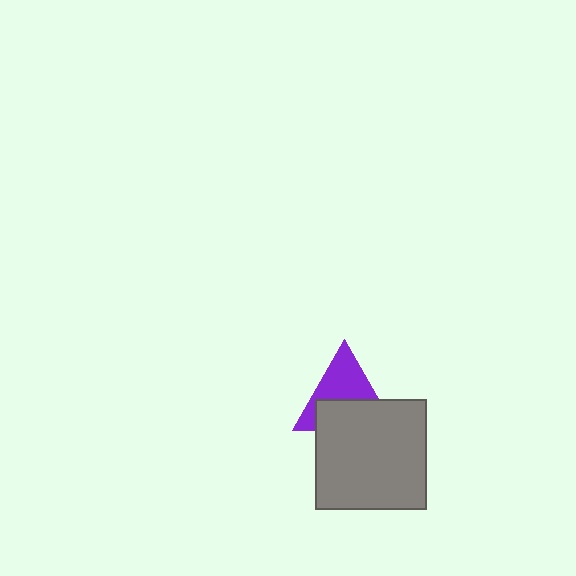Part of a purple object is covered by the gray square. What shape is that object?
It is a triangle.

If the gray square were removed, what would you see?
You would see the complete purple triangle.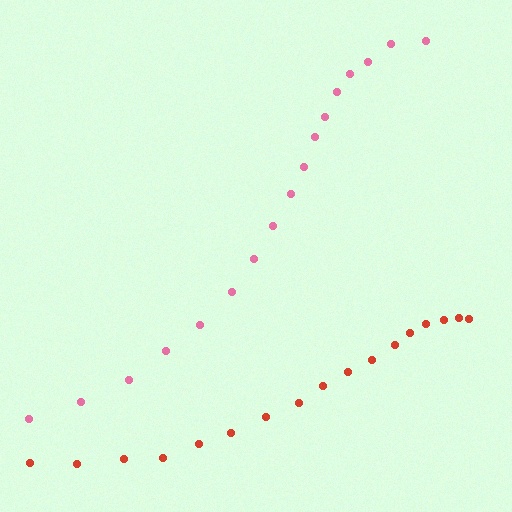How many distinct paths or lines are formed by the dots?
There are 2 distinct paths.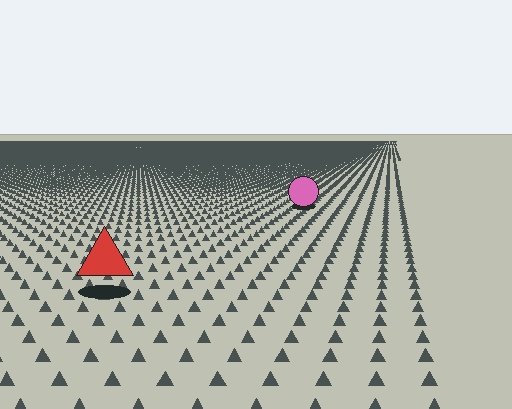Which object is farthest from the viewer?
The pink circle is farthest from the viewer. It appears smaller and the ground texture around it is denser.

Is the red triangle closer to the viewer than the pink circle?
Yes. The red triangle is closer — you can tell from the texture gradient: the ground texture is coarser near it.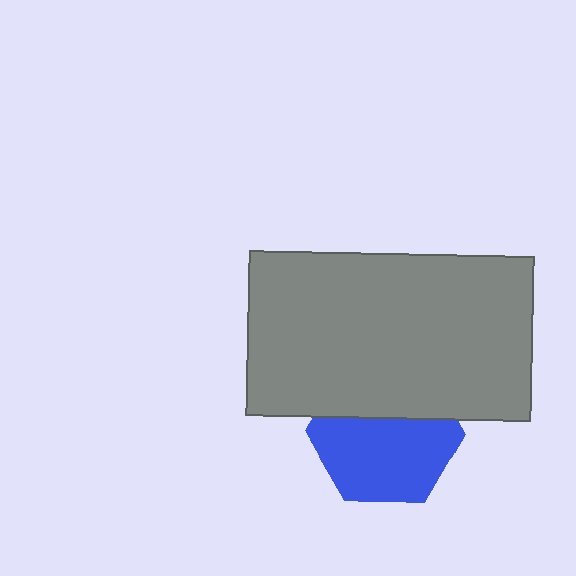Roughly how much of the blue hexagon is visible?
About half of it is visible (roughly 61%).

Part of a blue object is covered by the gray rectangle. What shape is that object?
It is a hexagon.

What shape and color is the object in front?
The object in front is a gray rectangle.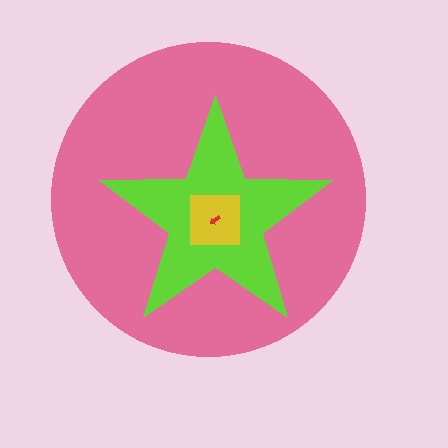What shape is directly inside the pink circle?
The lime star.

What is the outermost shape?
The pink circle.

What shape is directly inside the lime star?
The yellow square.